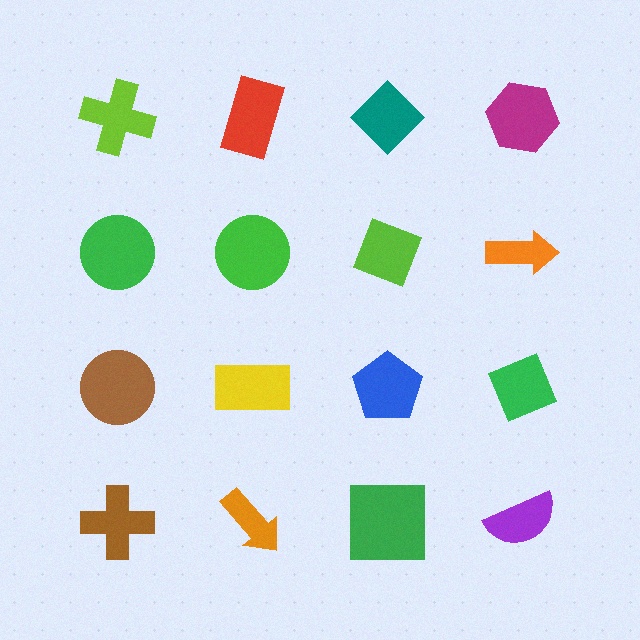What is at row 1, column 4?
A magenta hexagon.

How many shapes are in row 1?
4 shapes.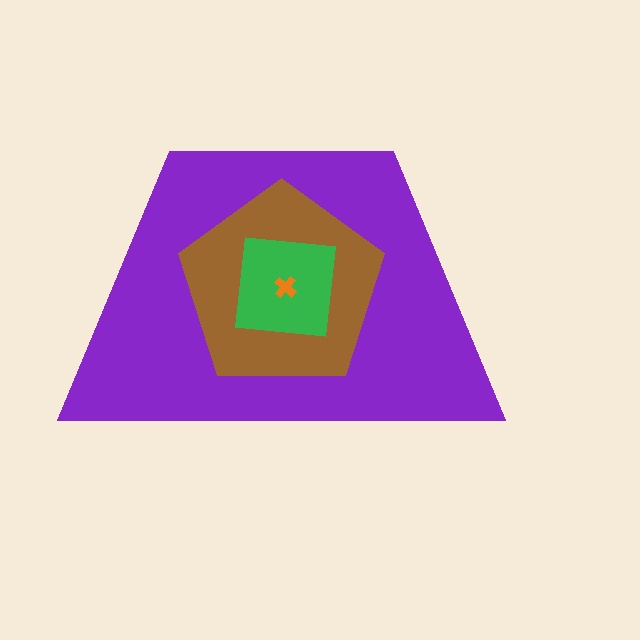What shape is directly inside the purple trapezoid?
The brown pentagon.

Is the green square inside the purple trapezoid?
Yes.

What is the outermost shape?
The purple trapezoid.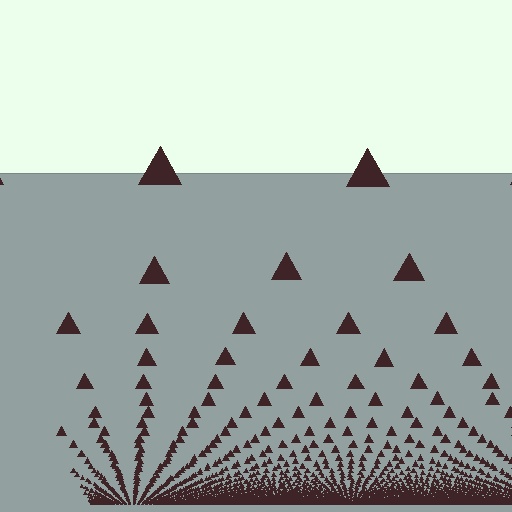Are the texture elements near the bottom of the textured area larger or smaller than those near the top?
Smaller. The gradient is inverted — elements near the bottom are smaller and denser.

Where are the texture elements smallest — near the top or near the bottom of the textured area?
Near the bottom.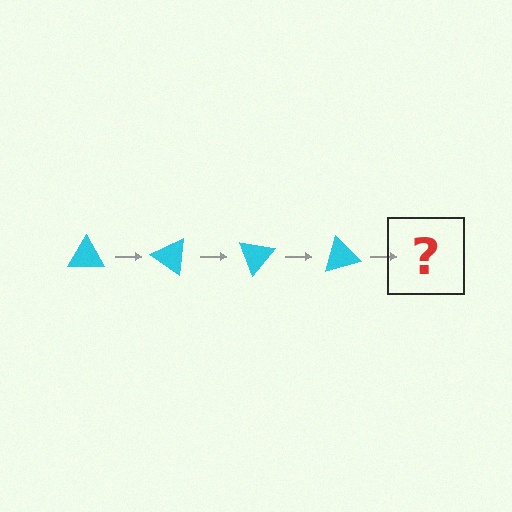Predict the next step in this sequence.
The next step is a cyan triangle rotated 140 degrees.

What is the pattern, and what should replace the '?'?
The pattern is that the triangle rotates 35 degrees each step. The '?' should be a cyan triangle rotated 140 degrees.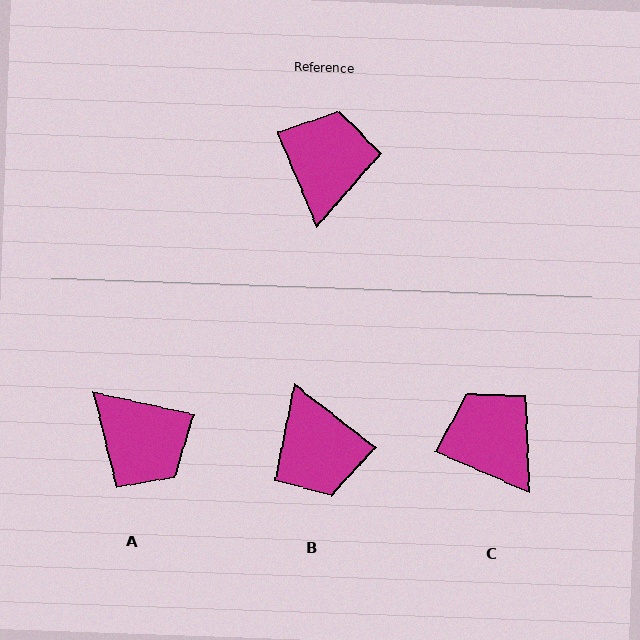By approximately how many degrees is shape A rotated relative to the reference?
Approximately 125 degrees clockwise.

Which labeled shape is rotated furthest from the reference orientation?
B, about 150 degrees away.